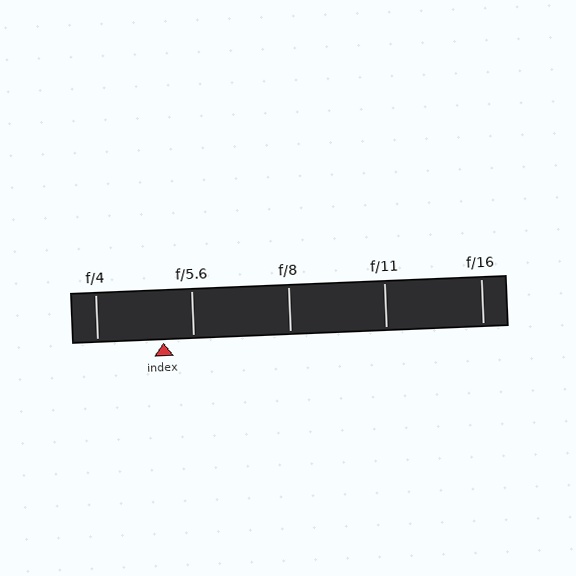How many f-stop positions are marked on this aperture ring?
There are 5 f-stop positions marked.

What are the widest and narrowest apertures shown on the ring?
The widest aperture shown is f/4 and the narrowest is f/16.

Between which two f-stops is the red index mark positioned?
The index mark is between f/4 and f/5.6.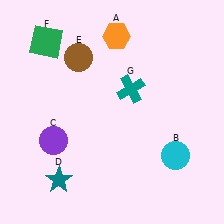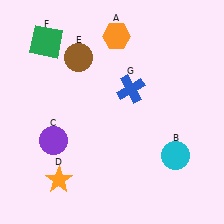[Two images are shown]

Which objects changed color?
D changed from teal to orange. G changed from teal to blue.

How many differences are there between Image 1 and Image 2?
There are 2 differences between the two images.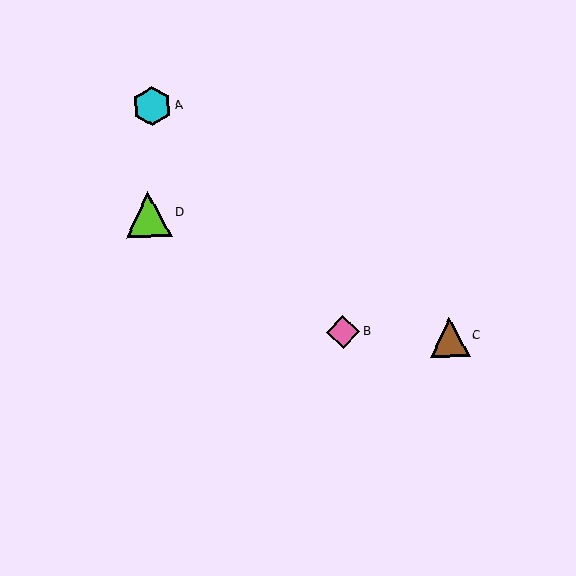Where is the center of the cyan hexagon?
The center of the cyan hexagon is at (152, 106).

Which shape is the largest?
The lime triangle (labeled D) is the largest.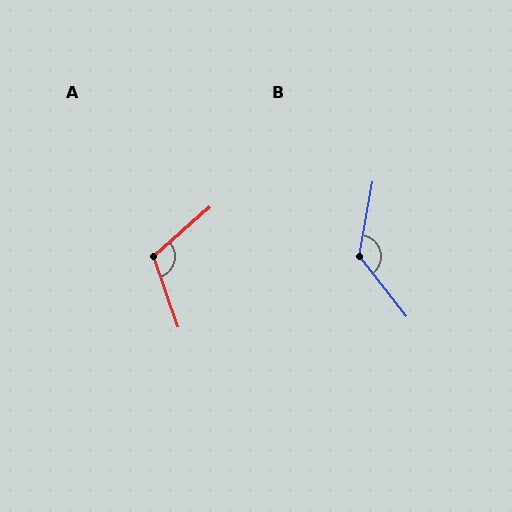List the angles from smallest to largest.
A (112°), B (132°).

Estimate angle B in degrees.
Approximately 132 degrees.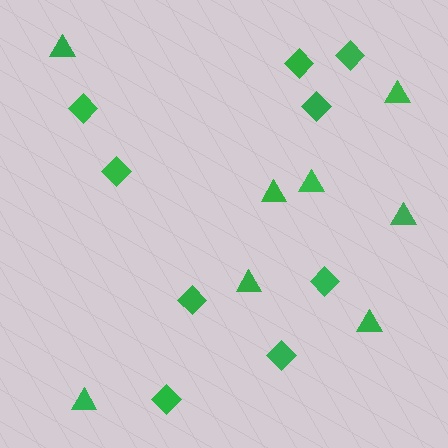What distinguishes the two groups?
There are 2 groups: one group of triangles (8) and one group of diamonds (9).